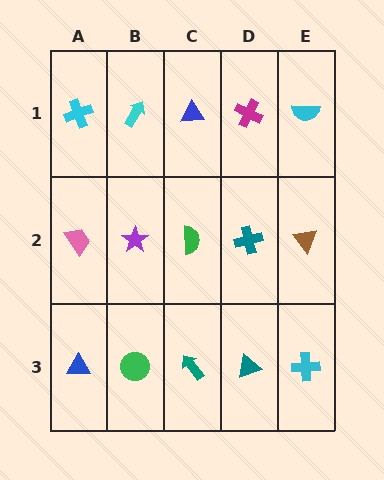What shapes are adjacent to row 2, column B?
A cyan arrow (row 1, column B), a green circle (row 3, column B), a pink trapezoid (row 2, column A), a green semicircle (row 2, column C).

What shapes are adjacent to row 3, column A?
A pink trapezoid (row 2, column A), a green circle (row 3, column B).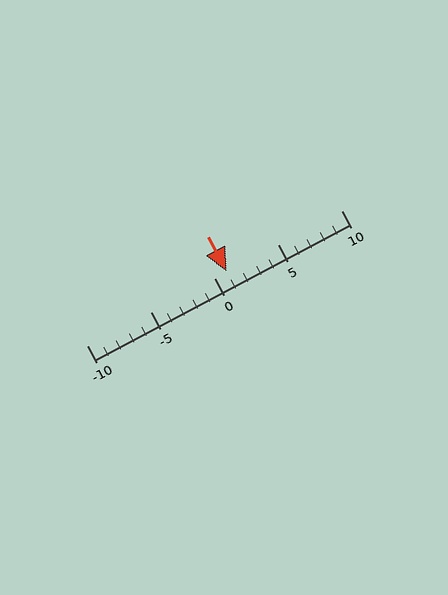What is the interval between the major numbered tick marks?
The major tick marks are spaced 5 units apart.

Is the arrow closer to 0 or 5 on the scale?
The arrow is closer to 0.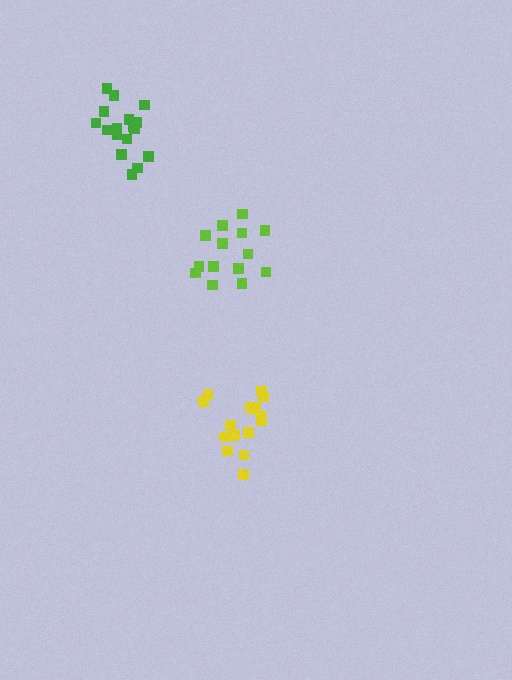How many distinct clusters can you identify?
There are 3 distinct clusters.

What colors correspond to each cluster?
The clusters are colored: lime, yellow, green.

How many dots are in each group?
Group 1: 14 dots, Group 2: 16 dots, Group 3: 17 dots (47 total).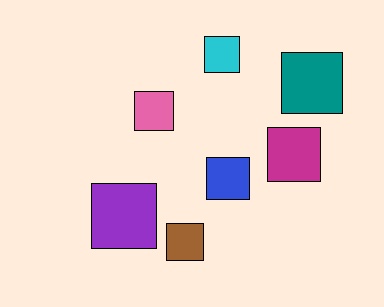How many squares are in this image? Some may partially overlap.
There are 7 squares.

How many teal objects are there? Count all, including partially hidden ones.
There is 1 teal object.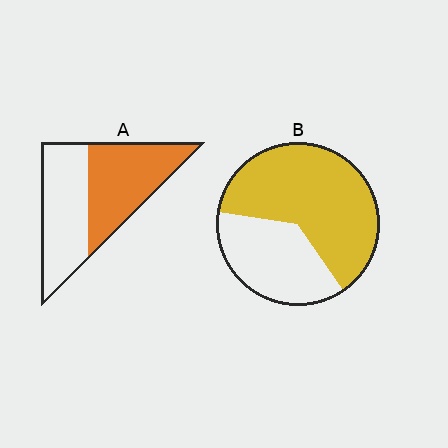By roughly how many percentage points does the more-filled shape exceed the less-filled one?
By roughly 10 percentage points (B over A).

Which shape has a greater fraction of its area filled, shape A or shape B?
Shape B.